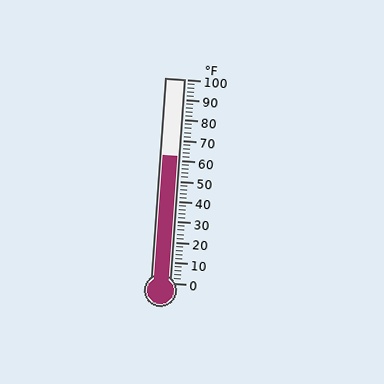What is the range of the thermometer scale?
The thermometer scale ranges from 0°F to 100°F.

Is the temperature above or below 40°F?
The temperature is above 40°F.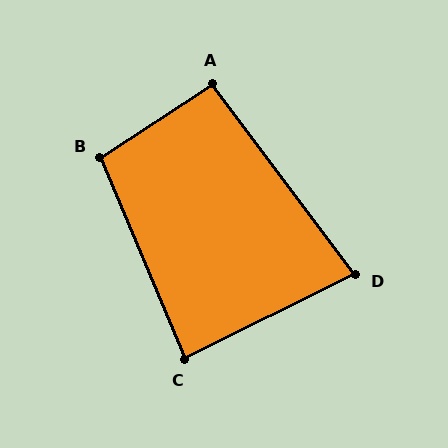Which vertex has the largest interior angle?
B, at approximately 101 degrees.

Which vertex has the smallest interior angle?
D, at approximately 79 degrees.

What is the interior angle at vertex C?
Approximately 86 degrees (approximately right).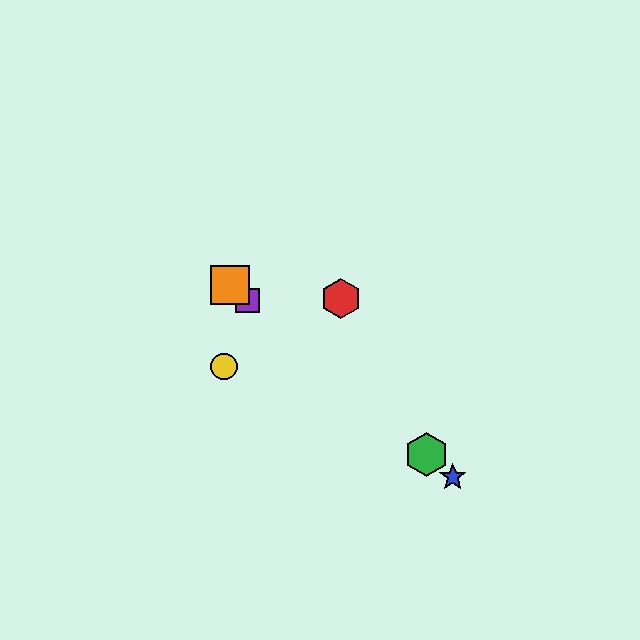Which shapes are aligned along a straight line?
The blue star, the green hexagon, the purple square, the orange square are aligned along a straight line.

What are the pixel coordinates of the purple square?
The purple square is at (248, 301).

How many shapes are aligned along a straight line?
4 shapes (the blue star, the green hexagon, the purple square, the orange square) are aligned along a straight line.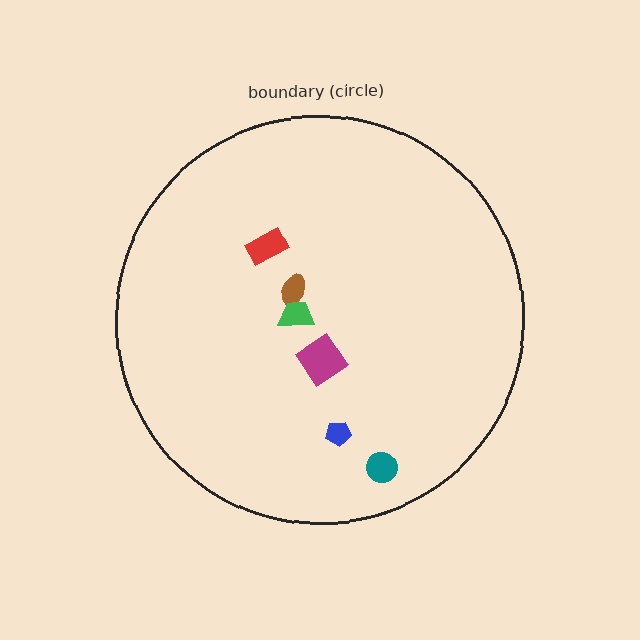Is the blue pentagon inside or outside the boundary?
Inside.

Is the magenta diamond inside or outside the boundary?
Inside.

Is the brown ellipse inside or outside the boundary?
Inside.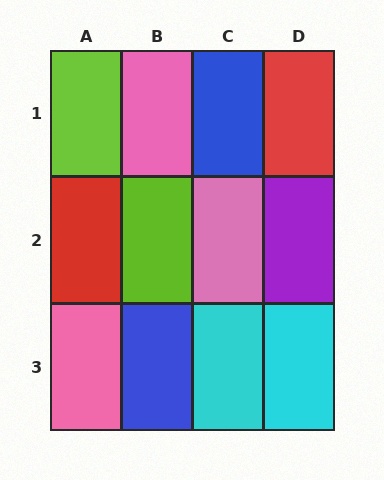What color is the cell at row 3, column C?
Cyan.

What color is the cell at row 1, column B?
Pink.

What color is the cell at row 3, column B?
Blue.